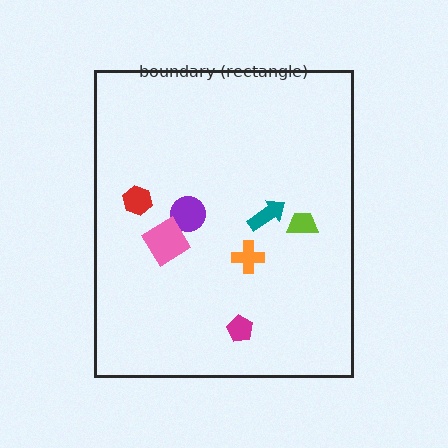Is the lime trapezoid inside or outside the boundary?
Inside.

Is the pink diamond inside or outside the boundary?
Inside.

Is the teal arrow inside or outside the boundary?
Inside.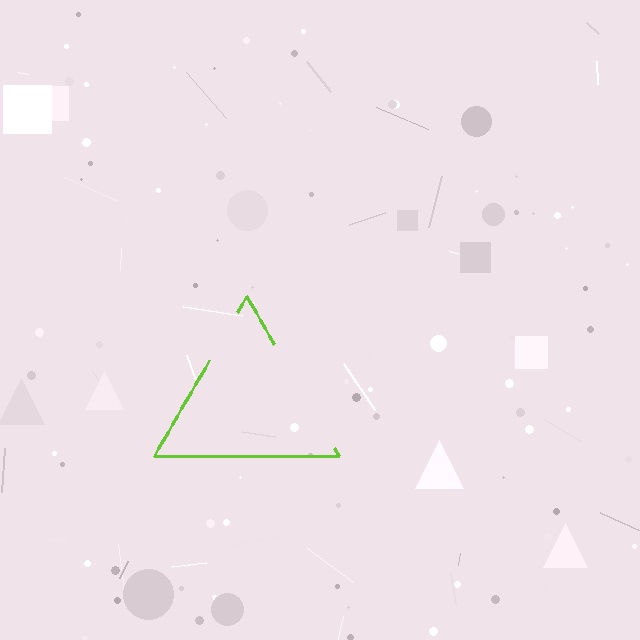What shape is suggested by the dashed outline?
The dashed outline suggests a triangle.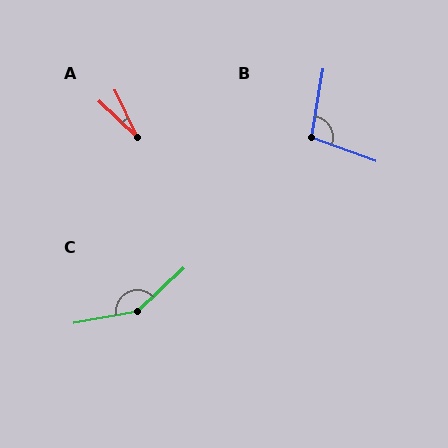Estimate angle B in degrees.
Approximately 100 degrees.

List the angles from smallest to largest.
A (22°), B (100°), C (148°).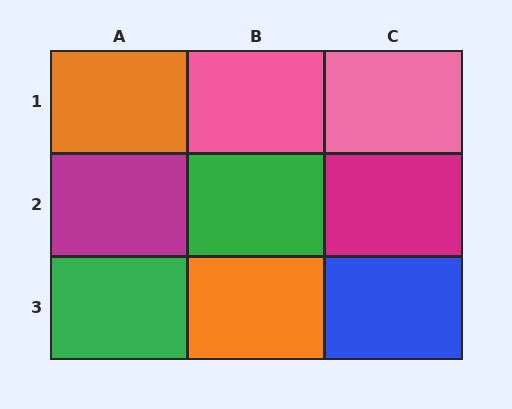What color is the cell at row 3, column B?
Orange.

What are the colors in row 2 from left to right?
Magenta, green, magenta.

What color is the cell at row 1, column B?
Pink.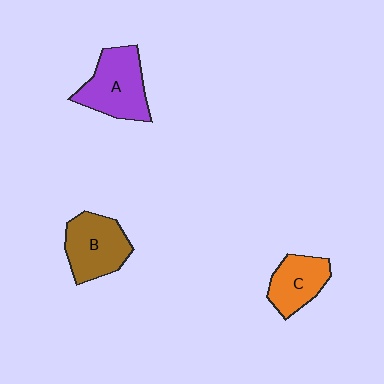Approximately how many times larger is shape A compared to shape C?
Approximately 1.4 times.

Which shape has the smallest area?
Shape C (orange).